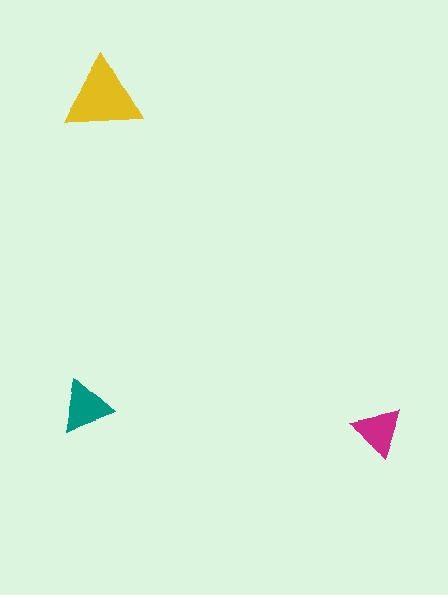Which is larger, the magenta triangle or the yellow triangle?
The yellow one.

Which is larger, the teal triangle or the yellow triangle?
The yellow one.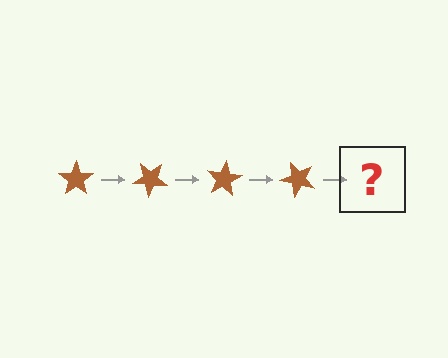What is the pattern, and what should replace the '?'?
The pattern is that the star rotates 40 degrees each step. The '?' should be a brown star rotated 160 degrees.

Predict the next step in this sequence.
The next step is a brown star rotated 160 degrees.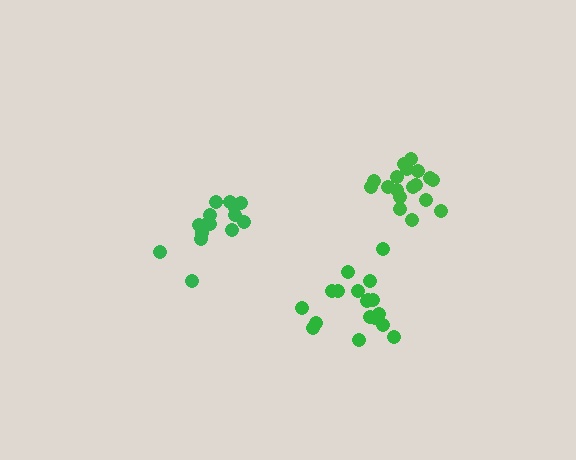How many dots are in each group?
Group 1: 18 dots, Group 2: 15 dots, Group 3: 18 dots (51 total).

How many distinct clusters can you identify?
There are 3 distinct clusters.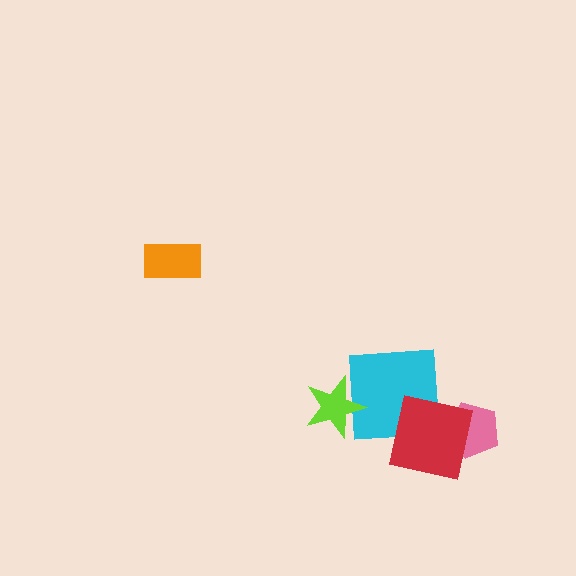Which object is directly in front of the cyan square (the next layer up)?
The lime star is directly in front of the cyan square.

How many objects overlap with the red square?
2 objects overlap with the red square.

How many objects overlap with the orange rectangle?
0 objects overlap with the orange rectangle.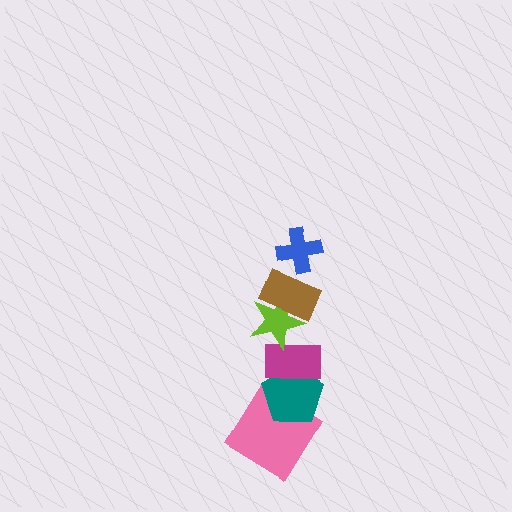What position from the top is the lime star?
The lime star is 3rd from the top.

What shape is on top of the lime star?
The brown rectangle is on top of the lime star.